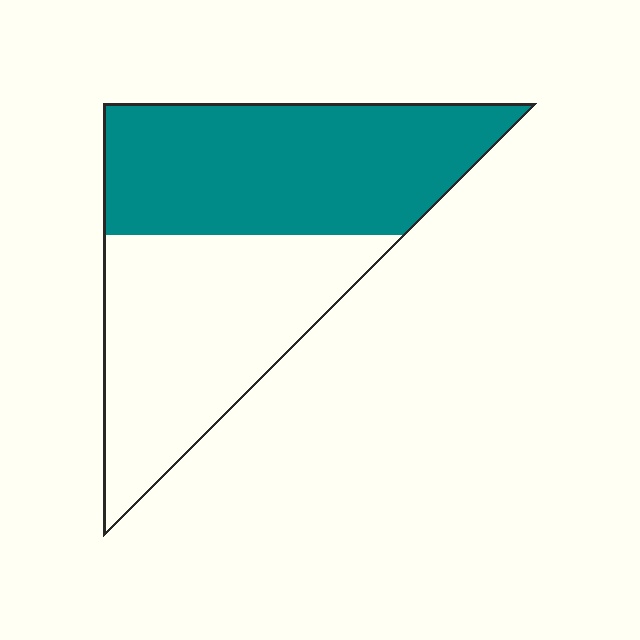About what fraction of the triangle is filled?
About one half (1/2).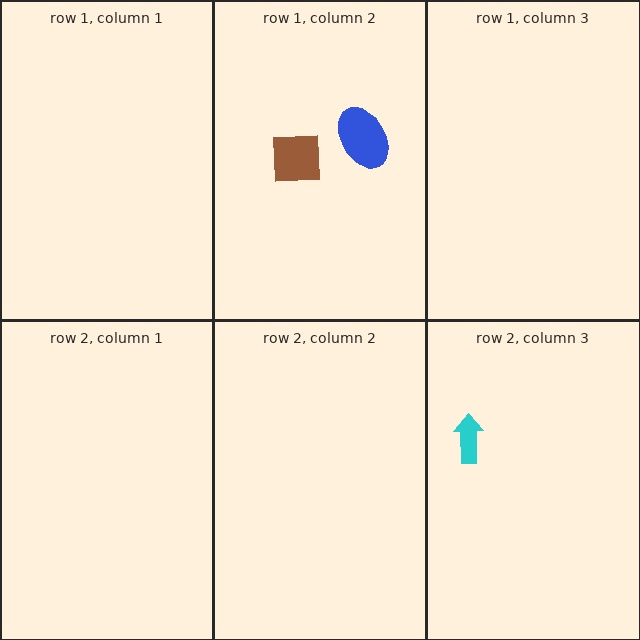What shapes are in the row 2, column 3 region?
The cyan arrow.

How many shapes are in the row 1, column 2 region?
2.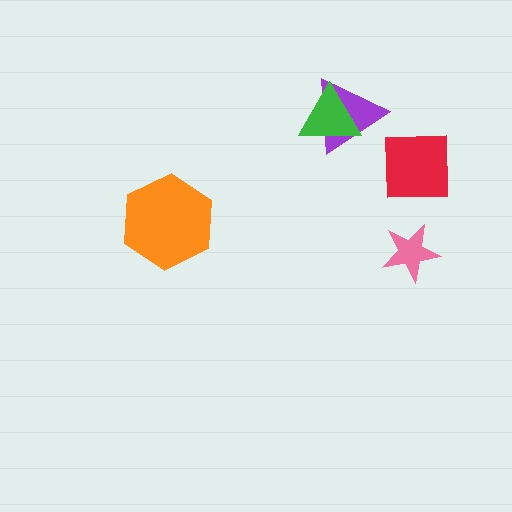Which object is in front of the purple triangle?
The green triangle is in front of the purple triangle.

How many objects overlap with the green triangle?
1 object overlaps with the green triangle.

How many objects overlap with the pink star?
0 objects overlap with the pink star.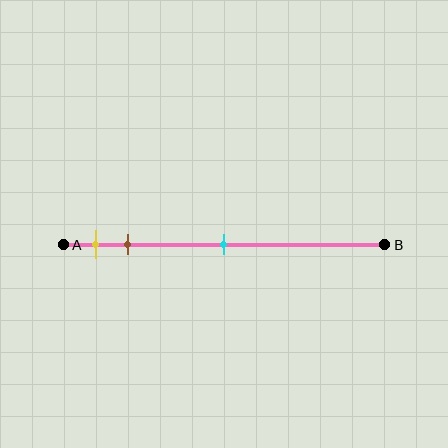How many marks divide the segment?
There are 3 marks dividing the segment.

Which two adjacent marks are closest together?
The yellow and brown marks are the closest adjacent pair.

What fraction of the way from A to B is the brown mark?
The brown mark is approximately 20% (0.2) of the way from A to B.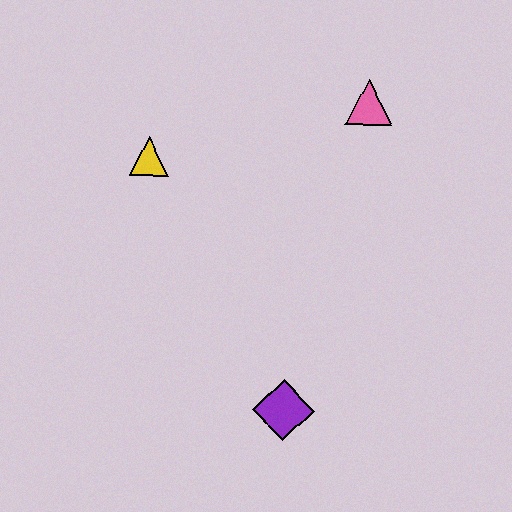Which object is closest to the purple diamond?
The yellow triangle is closest to the purple diamond.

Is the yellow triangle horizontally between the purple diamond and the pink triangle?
No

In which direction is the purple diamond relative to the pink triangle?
The purple diamond is below the pink triangle.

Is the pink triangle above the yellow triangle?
Yes